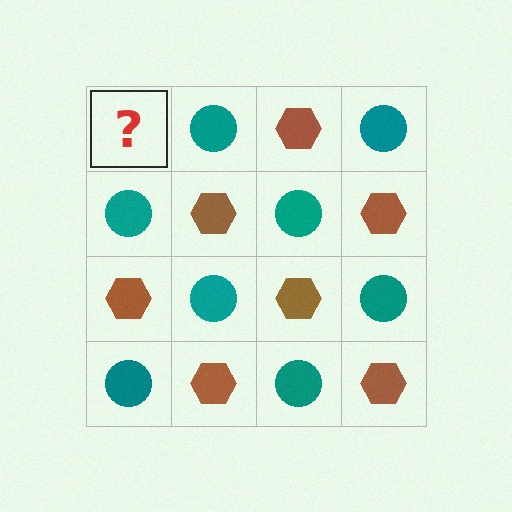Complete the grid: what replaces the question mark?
The question mark should be replaced with a brown hexagon.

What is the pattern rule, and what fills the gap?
The rule is that it alternates brown hexagon and teal circle in a checkerboard pattern. The gap should be filled with a brown hexagon.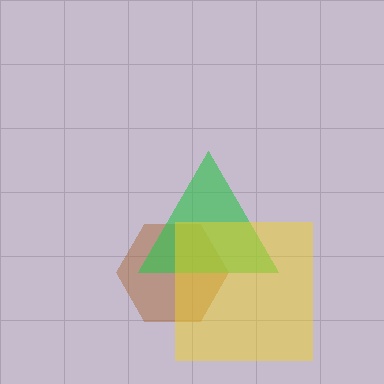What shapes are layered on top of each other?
The layered shapes are: a brown hexagon, a green triangle, a yellow square.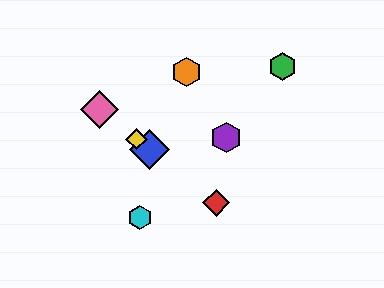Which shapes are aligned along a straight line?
The red diamond, the blue diamond, the yellow diamond, the pink diamond are aligned along a straight line.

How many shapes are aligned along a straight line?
4 shapes (the red diamond, the blue diamond, the yellow diamond, the pink diamond) are aligned along a straight line.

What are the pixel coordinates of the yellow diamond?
The yellow diamond is at (136, 139).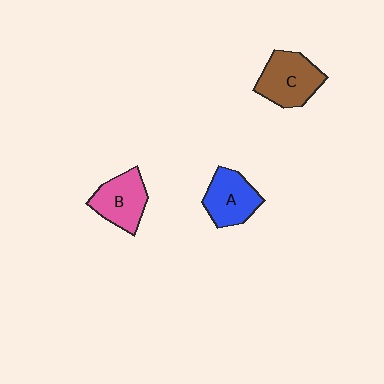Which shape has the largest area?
Shape C (brown).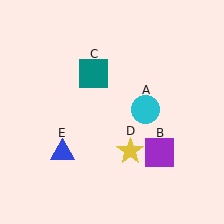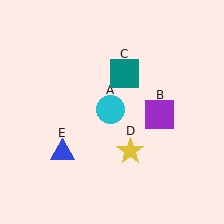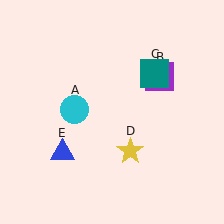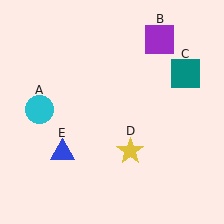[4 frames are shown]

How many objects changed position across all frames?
3 objects changed position: cyan circle (object A), purple square (object B), teal square (object C).